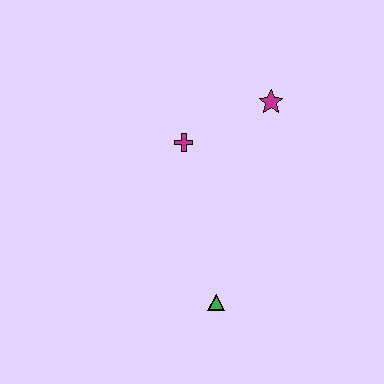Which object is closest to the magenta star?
The magenta cross is closest to the magenta star.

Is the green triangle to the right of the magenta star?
No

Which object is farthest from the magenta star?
The green triangle is farthest from the magenta star.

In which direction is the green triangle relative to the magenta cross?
The green triangle is below the magenta cross.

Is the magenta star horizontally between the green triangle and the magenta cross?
No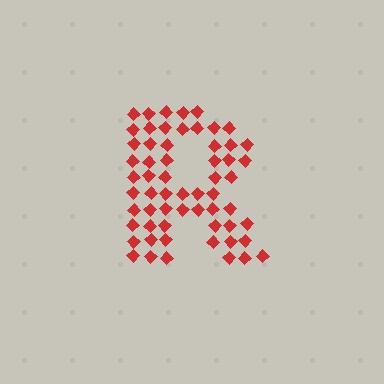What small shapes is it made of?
It is made of small diamonds.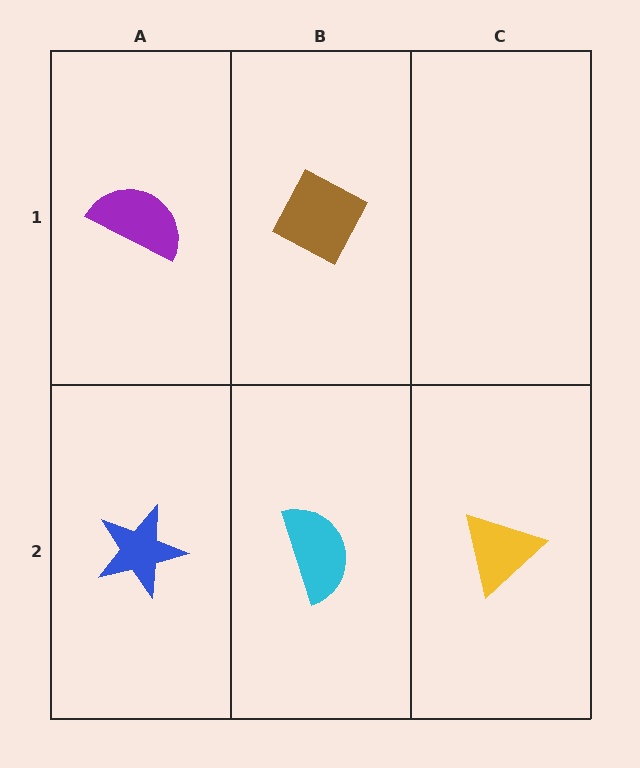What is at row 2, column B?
A cyan semicircle.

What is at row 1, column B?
A brown diamond.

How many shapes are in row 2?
3 shapes.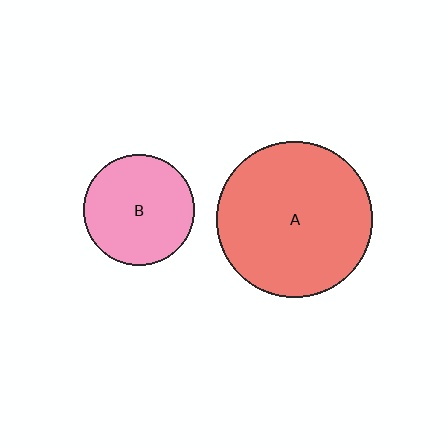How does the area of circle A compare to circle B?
Approximately 2.0 times.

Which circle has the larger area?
Circle A (red).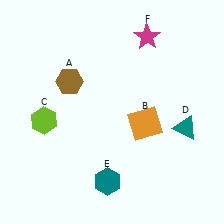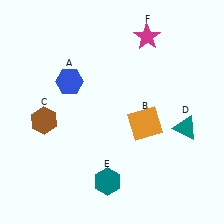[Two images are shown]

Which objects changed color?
A changed from brown to blue. C changed from lime to brown.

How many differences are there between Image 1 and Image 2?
There are 2 differences between the two images.